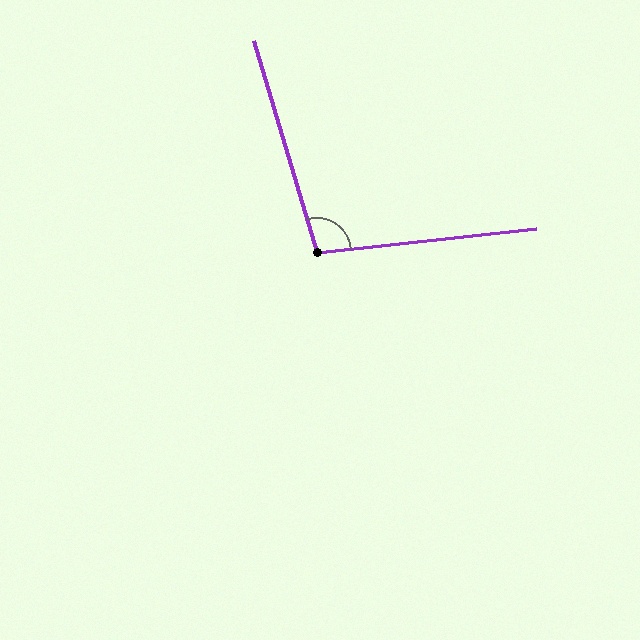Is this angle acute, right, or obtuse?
It is obtuse.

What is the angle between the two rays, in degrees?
Approximately 100 degrees.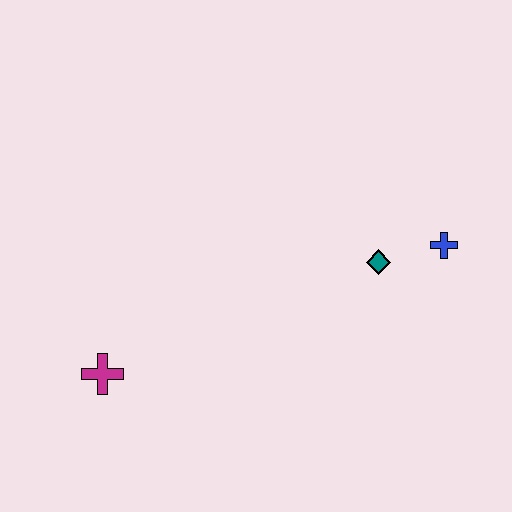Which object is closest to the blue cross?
The teal diamond is closest to the blue cross.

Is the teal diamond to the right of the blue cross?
No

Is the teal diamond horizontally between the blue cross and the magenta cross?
Yes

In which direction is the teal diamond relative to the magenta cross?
The teal diamond is to the right of the magenta cross.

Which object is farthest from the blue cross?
The magenta cross is farthest from the blue cross.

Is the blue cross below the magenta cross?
No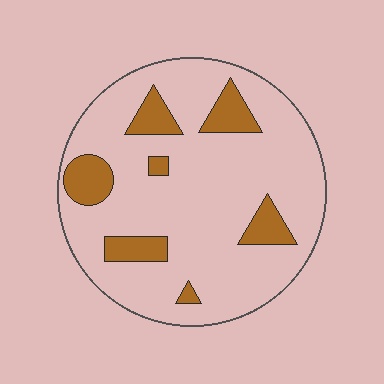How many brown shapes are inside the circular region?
7.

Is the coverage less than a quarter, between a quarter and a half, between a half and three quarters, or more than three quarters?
Less than a quarter.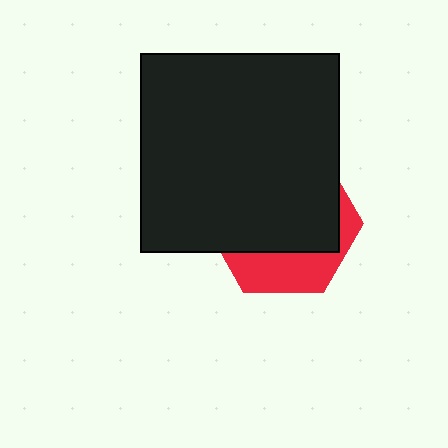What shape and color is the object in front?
The object in front is a black square.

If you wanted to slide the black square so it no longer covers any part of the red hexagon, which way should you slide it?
Slide it up — that is the most direct way to separate the two shapes.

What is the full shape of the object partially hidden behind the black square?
The partially hidden object is a red hexagon.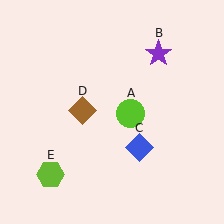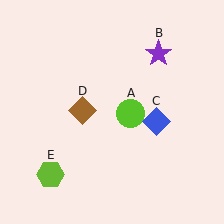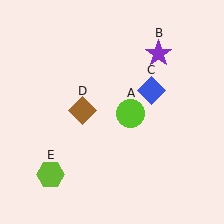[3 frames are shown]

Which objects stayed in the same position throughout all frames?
Lime circle (object A) and purple star (object B) and brown diamond (object D) and lime hexagon (object E) remained stationary.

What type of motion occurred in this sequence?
The blue diamond (object C) rotated counterclockwise around the center of the scene.